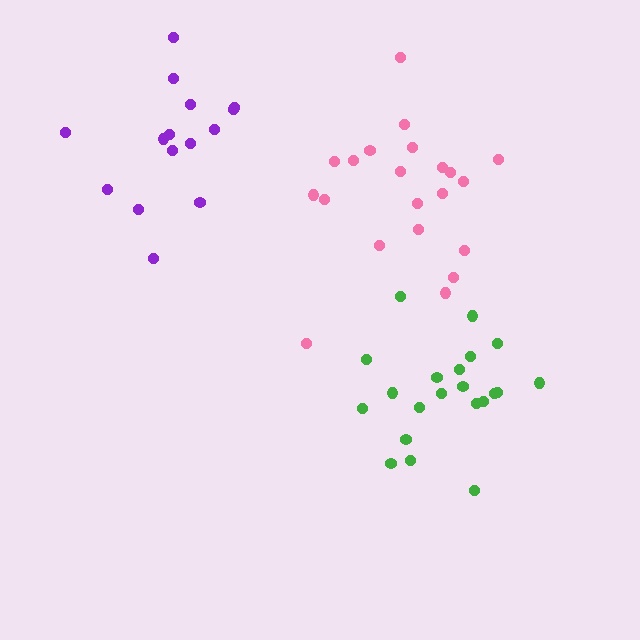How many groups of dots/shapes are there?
There are 3 groups.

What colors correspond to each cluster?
The clusters are colored: pink, purple, green.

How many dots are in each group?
Group 1: 21 dots, Group 2: 15 dots, Group 3: 21 dots (57 total).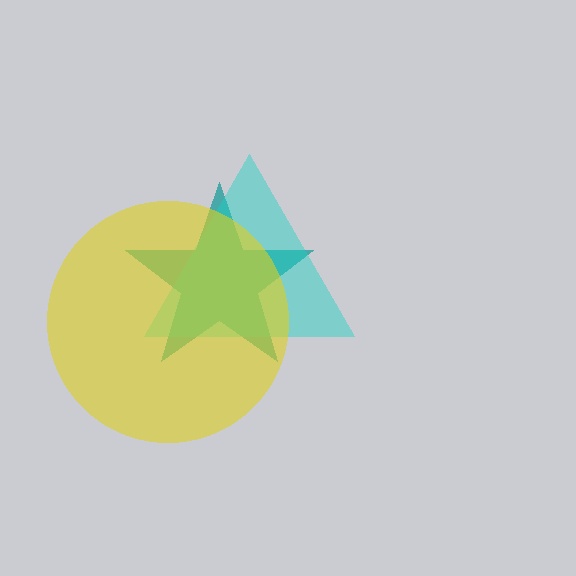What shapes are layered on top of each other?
The layered shapes are: a teal star, a cyan triangle, a yellow circle.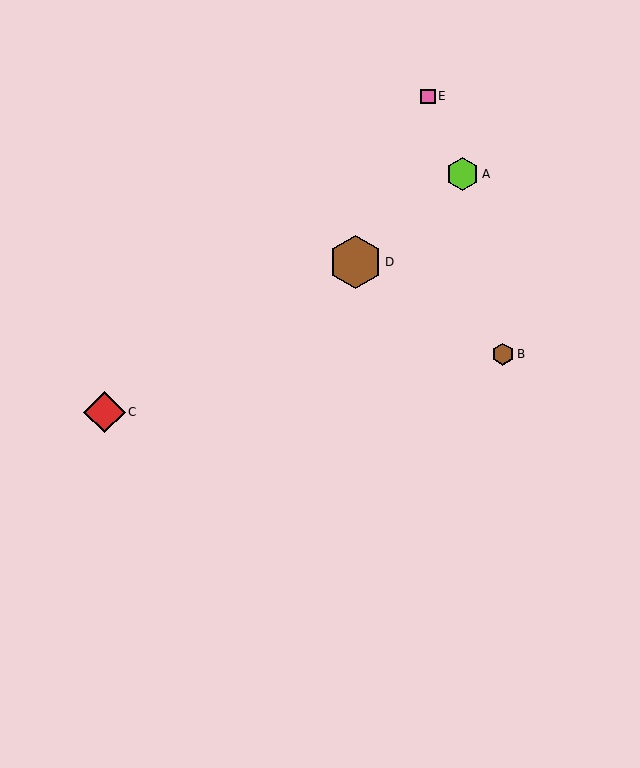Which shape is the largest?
The brown hexagon (labeled D) is the largest.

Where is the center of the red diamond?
The center of the red diamond is at (104, 412).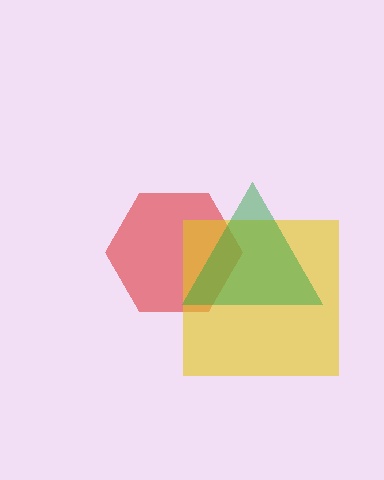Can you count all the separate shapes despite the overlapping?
Yes, there are 3 separate shapes.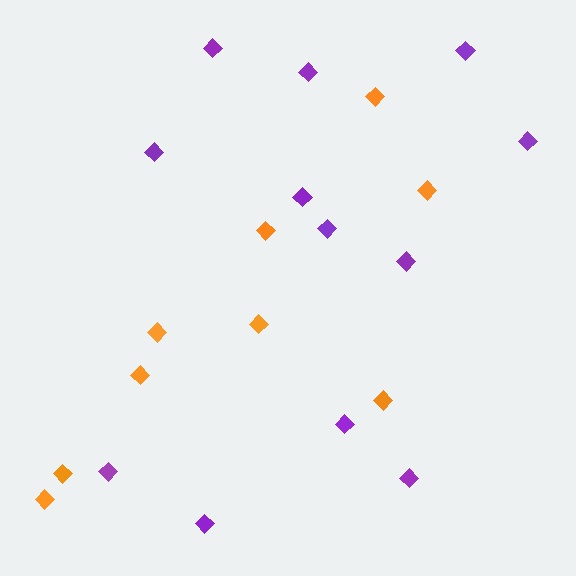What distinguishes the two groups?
There are 2 groups: one group of orange diamonds (9) and one group of purple diamonds (12).